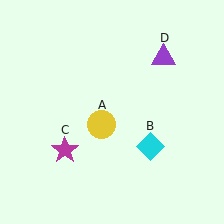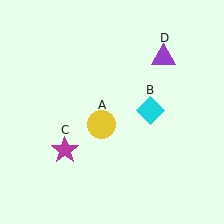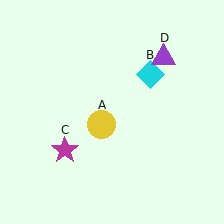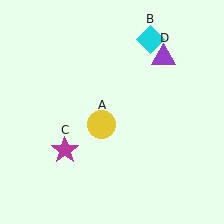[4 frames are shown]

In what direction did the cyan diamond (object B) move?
The cyan diamond (object B) moved up.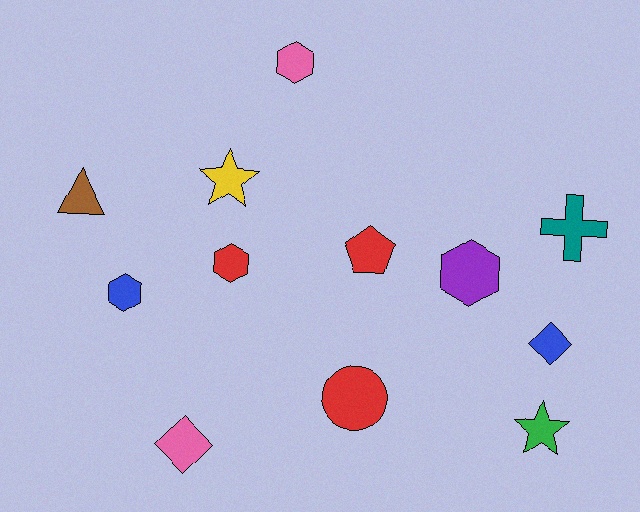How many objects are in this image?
There are 12 objects.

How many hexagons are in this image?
There are 4 hexagons.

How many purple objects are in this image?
There is 1 purple object.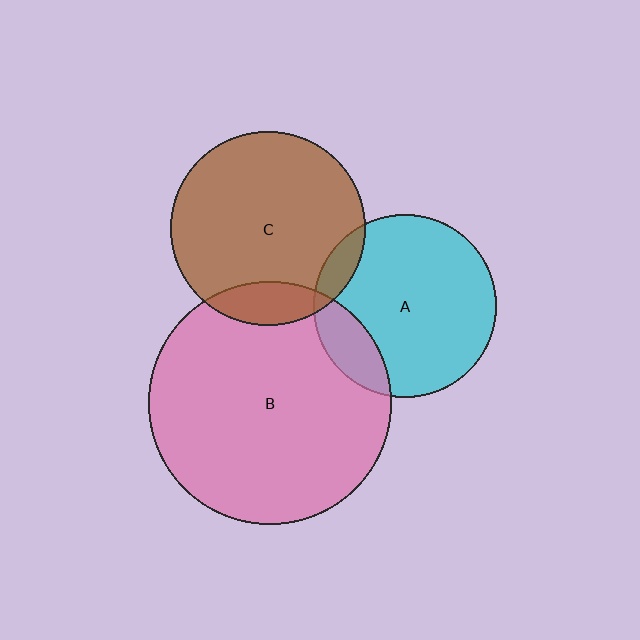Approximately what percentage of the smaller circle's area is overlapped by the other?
Approximately 15%.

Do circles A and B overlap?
Yes.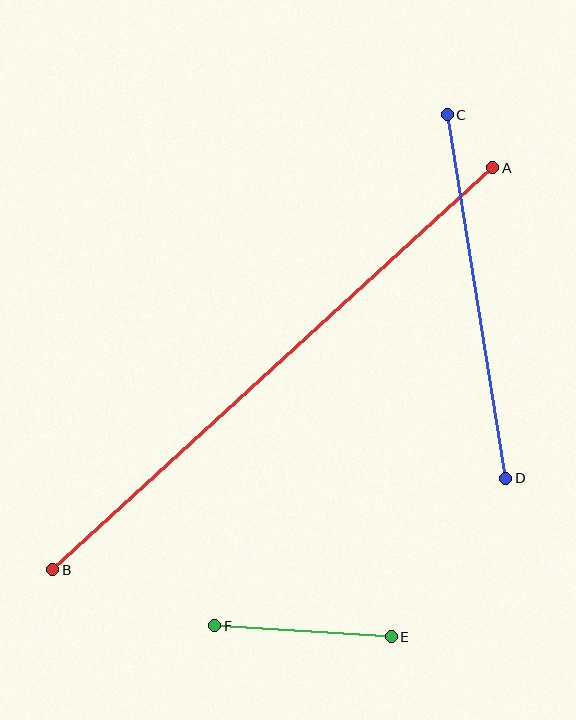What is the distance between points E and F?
The distance is approximately 177 pixels.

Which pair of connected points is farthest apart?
Points A and B are farthest apart.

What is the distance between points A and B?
The distance is approximately 596 pixels.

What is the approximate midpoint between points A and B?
The midpoint is at approximately (273, 369) pixels.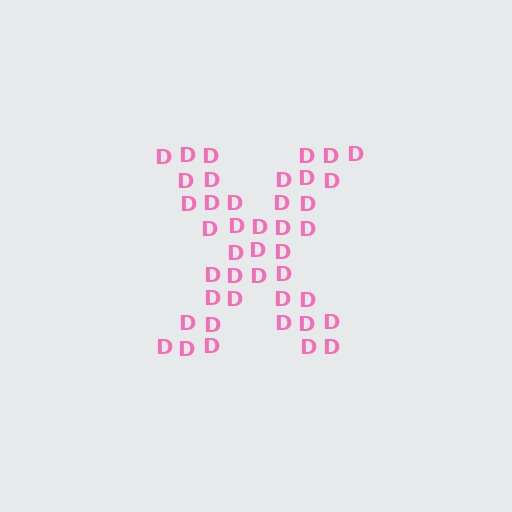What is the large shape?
The large shape is the letter X.